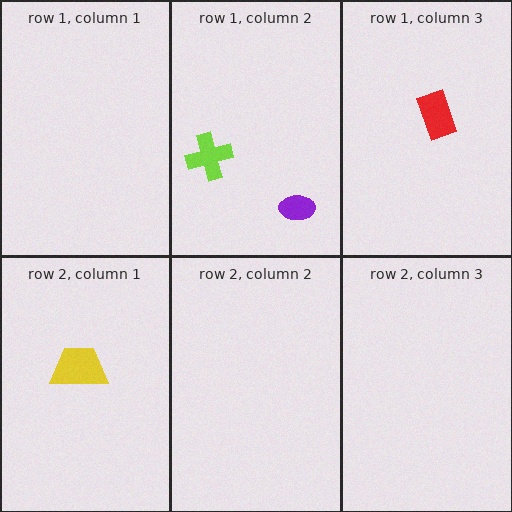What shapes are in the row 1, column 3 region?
The red rectangle.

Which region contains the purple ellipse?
The row 1, column 2 region.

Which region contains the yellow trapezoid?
The row 2, column 1 region.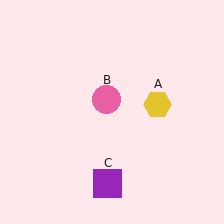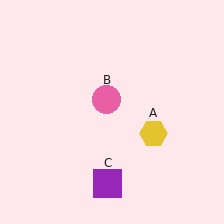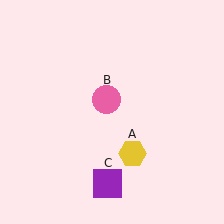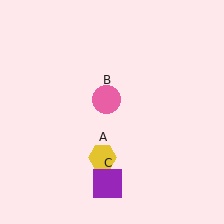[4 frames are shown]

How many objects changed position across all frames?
1 object changed position: yellow hexagon (object A).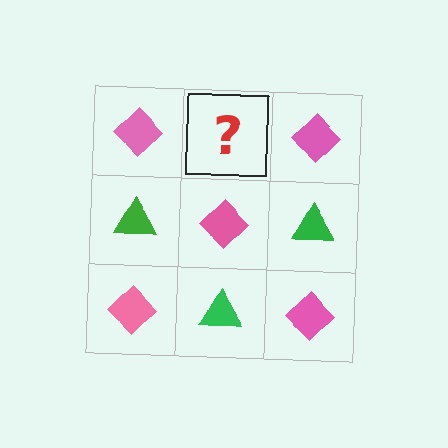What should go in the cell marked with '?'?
The missing cell should contain a green triangle.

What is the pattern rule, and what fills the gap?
The rule is that it alternates pink diamond and green triangle in a checkerboard pattern. The gap should be filled with a green triangle.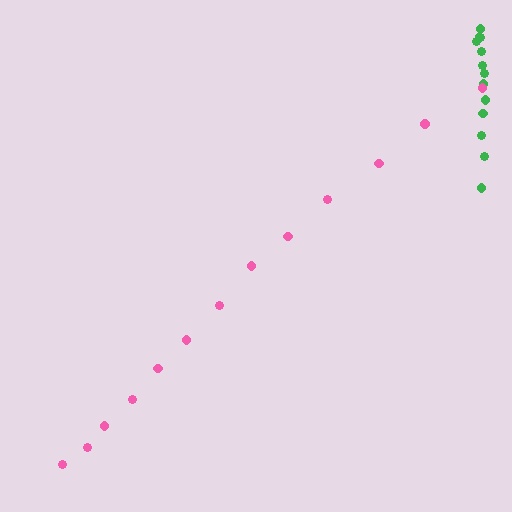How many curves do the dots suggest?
There are 2 distinct paths.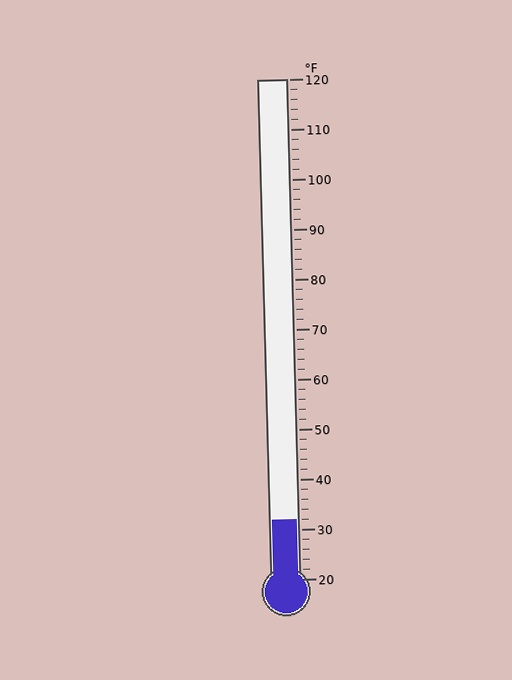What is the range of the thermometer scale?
The thermometer scale ranges from 20°F to 120°F.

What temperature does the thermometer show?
The thermometer shows approximately 32°F.